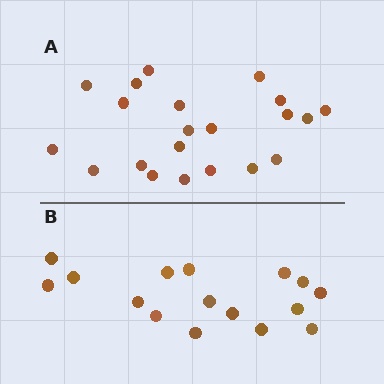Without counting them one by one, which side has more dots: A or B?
Region A (the top region) has more dots.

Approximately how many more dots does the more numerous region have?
Region A has about 5 more dots than region B.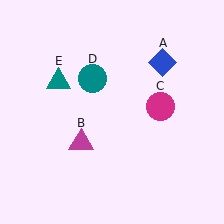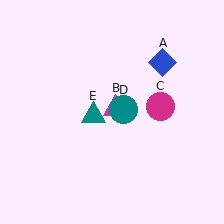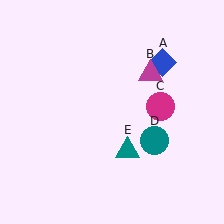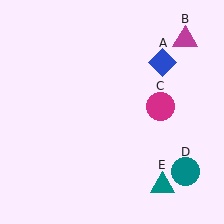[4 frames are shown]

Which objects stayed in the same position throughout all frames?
Blue diamond (object A) and magenta circle (object C) remained stationary.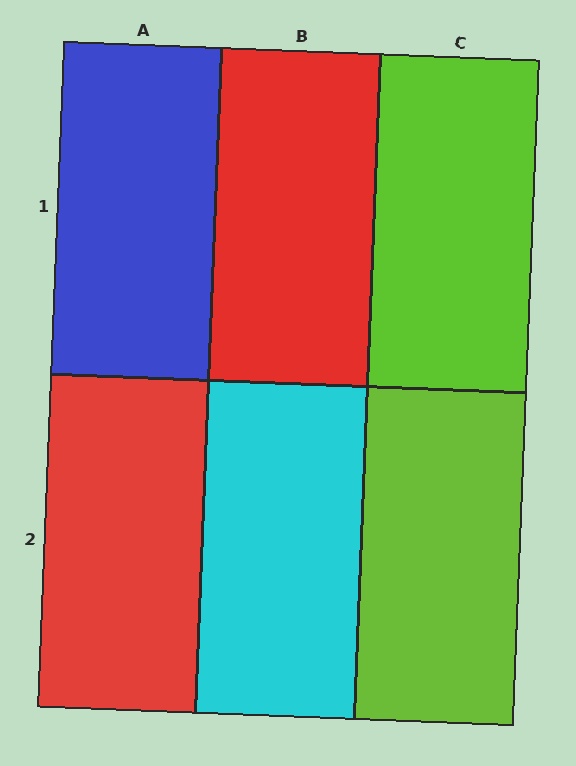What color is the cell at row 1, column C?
Lime.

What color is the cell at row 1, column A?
Blue.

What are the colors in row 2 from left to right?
Red, cyan, lime.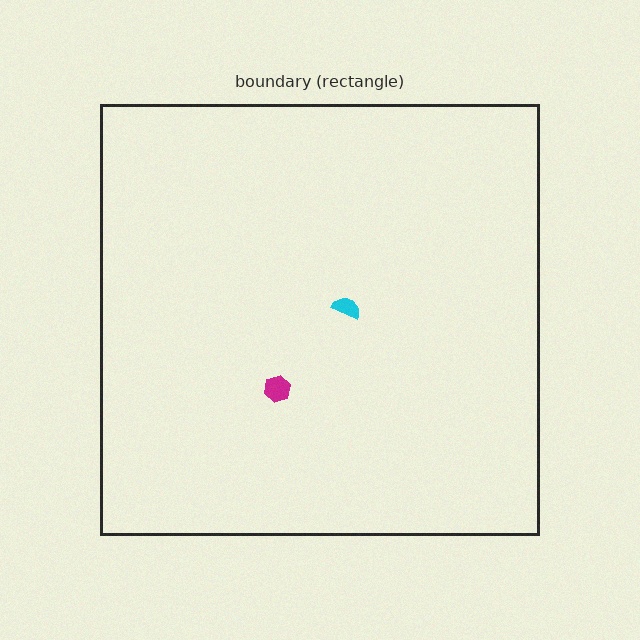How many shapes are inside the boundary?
2 inside, 0 outside.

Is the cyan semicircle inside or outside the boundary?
Inside.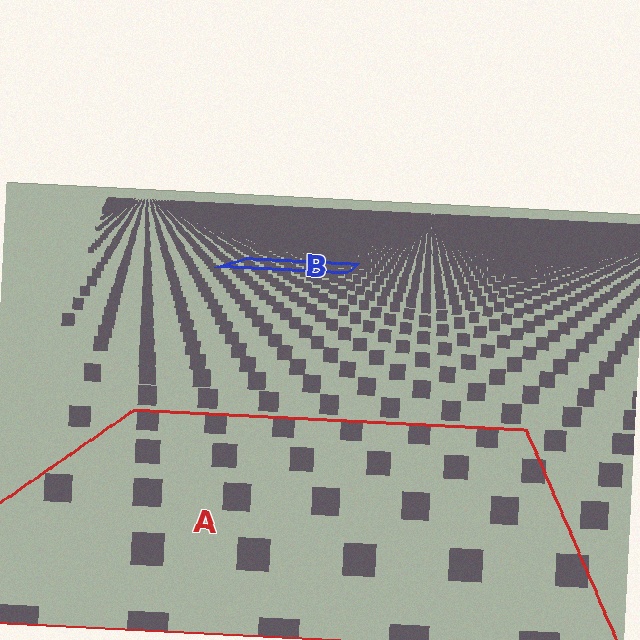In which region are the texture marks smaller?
The texture marks are smaller in region B, because it is farther away.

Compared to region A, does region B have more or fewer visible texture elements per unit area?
Region B has more texture elements per unit area — they are packed more densely because it is farther away.